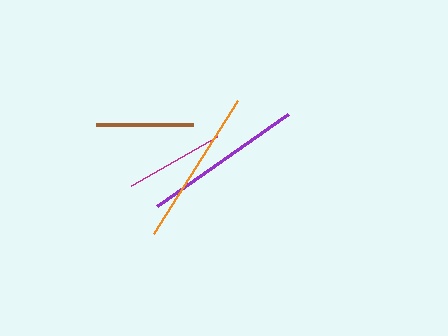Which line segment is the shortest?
The brown line is the shortest at approximately 96 pixels.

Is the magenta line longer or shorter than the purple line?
The purple line is longer than the magenta line.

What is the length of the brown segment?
The brown segment is approximately 96 pixels long.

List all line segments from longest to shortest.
From longest to shortest: purple, orange, magenta, brown.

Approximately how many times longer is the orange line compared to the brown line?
The orange line is approximately 1.6 times the length of the brown line.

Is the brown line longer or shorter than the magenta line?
The magenta line is longer than the brown line.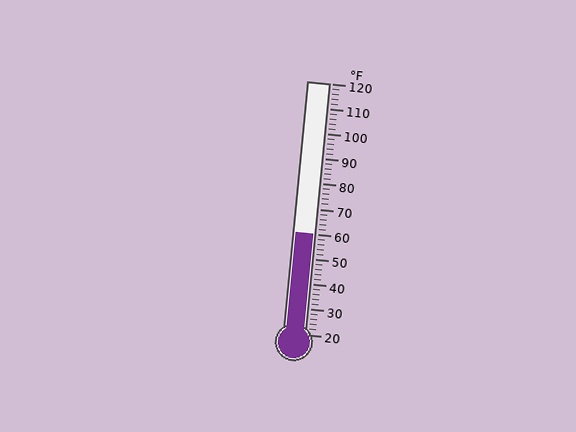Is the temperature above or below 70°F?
The temperature is below 70°F.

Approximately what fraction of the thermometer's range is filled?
The thermometer is filled to approximately 40% of its range.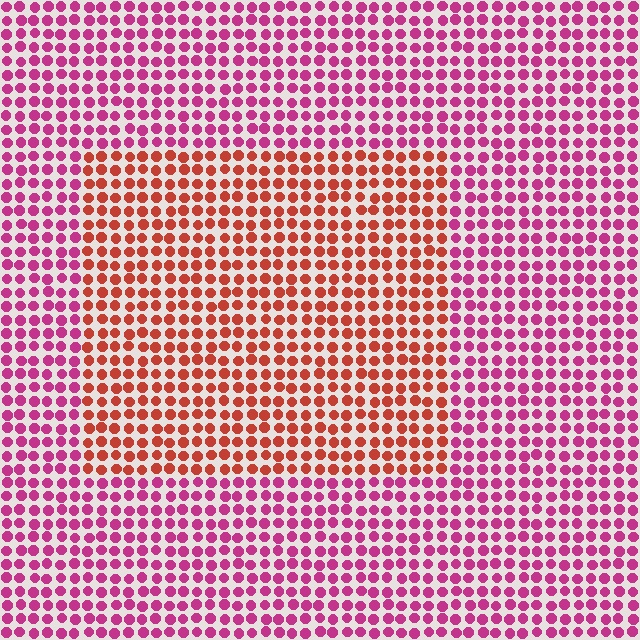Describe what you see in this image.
The image is filled with small magenta elements in a uniform arrangement. A rectangle-shaped region is visible where the elements are tinted to a slightly different hue, forming a subtle color boundary.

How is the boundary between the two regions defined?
The boundary is defined purely by a slight shift in hue (about 42 degrees). Spacing, size, and orientation are identical on both sides.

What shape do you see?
I see a rectangle.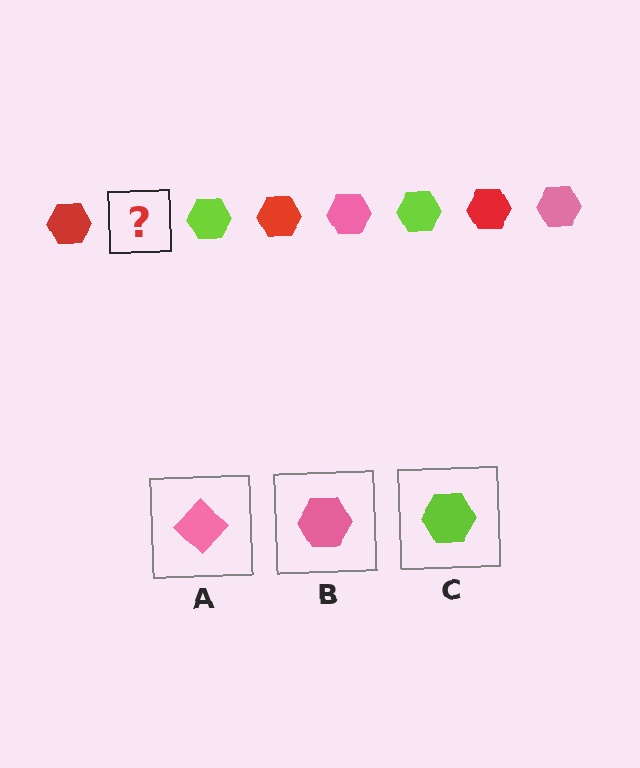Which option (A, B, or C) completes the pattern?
B.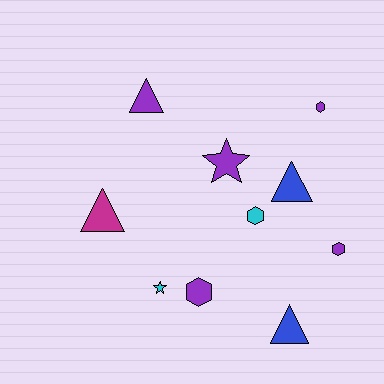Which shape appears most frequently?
Triangle, with 4 objects.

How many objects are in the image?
There are 10 objects.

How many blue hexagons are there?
There are no blue hexagons.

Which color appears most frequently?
Purple, with 5 objects.